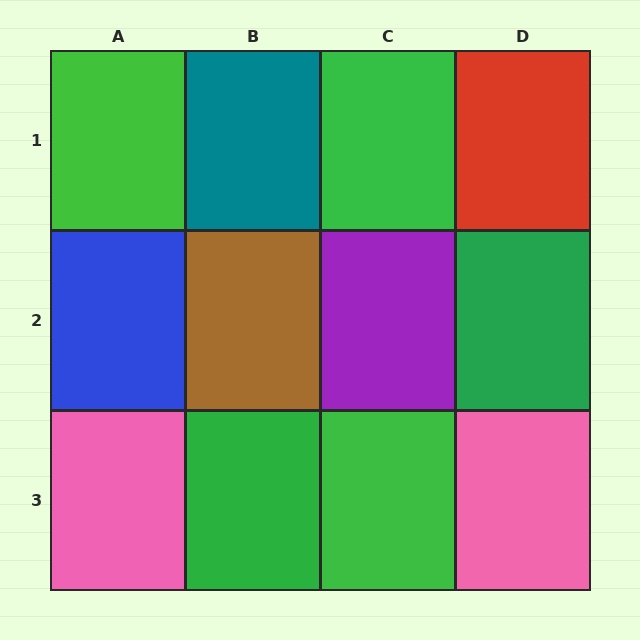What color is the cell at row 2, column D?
Green.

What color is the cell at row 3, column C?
Green.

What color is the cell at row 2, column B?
Brown.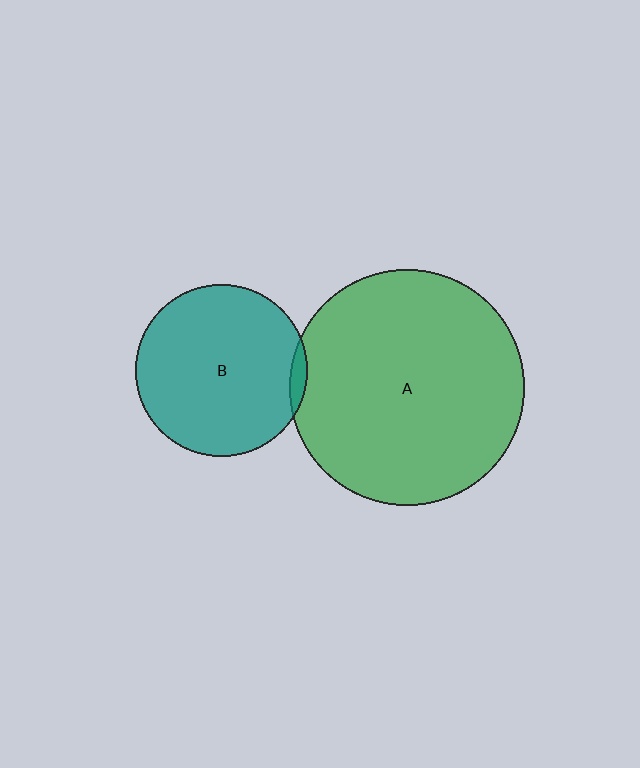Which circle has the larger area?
Circle A (green).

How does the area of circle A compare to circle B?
Approximately 1.9 times.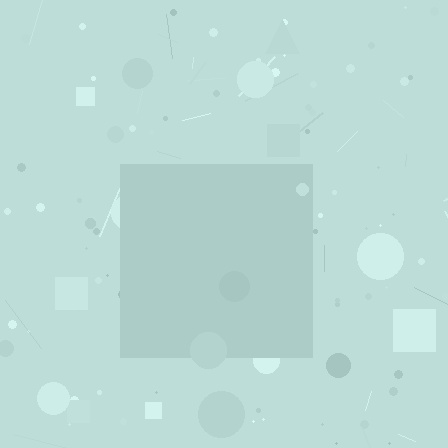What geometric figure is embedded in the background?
A square is embedded in the background.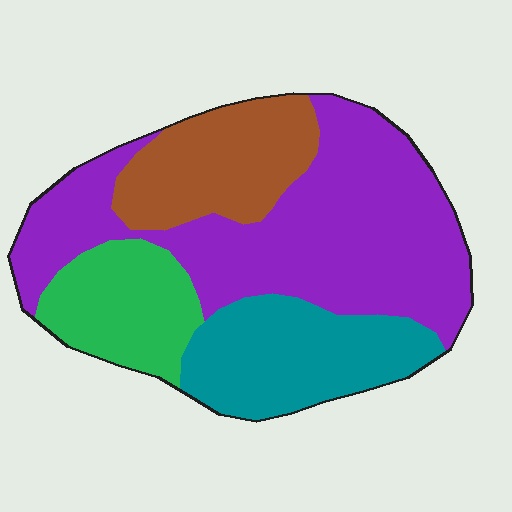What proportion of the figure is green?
Green covers around 15% of the figure.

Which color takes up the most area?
Purple, at roughly 45%.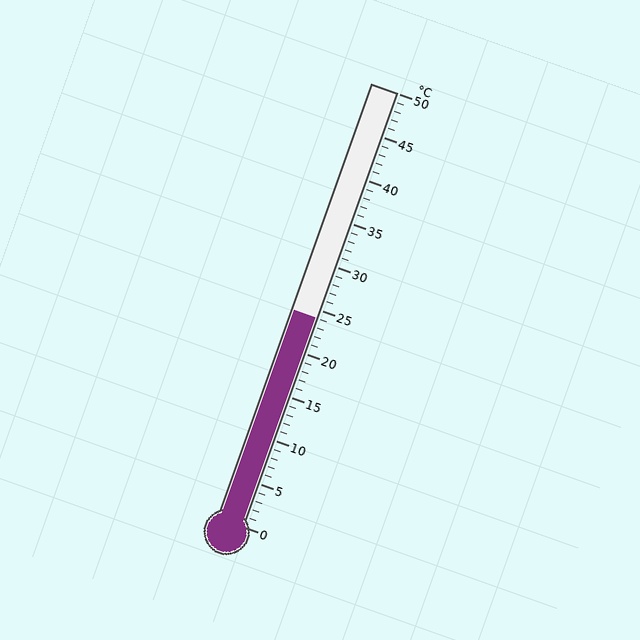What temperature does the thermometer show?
The thermometer shows approximately 24°C.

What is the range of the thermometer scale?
The thermometer scale ranges from 0°C to 50°C.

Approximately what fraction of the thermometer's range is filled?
The thermometer is filled to approximately 50% of its range.